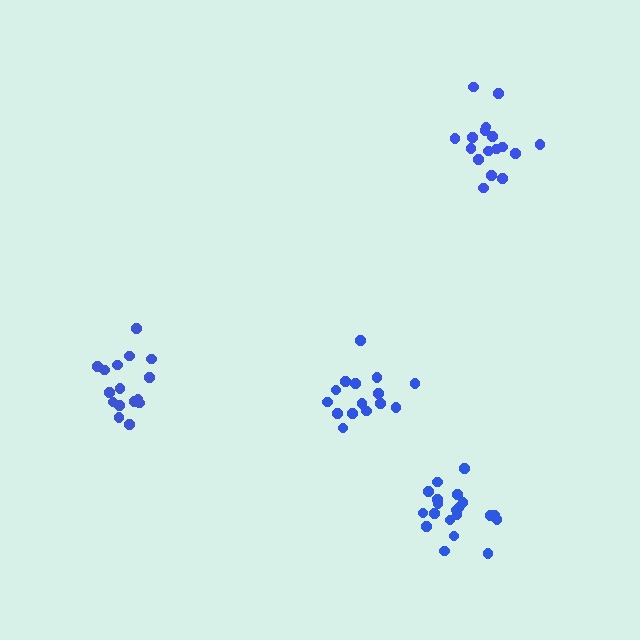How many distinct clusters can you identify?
There are 4 distinct clusters.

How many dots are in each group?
Group 1: 16 dots, Group 2: 17 dots, Group 3: 15 dots, Group 4: 20 dots (68 total).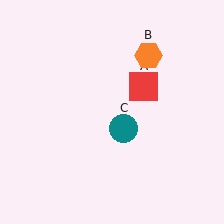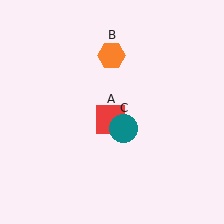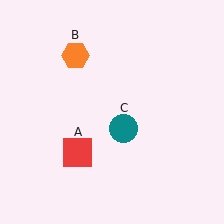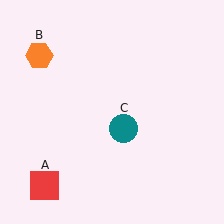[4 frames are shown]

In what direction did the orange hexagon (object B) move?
The orange hexagon (object B) moved left.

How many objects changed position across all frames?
2 objects changed position: red square (object A), orange hexagon (object B).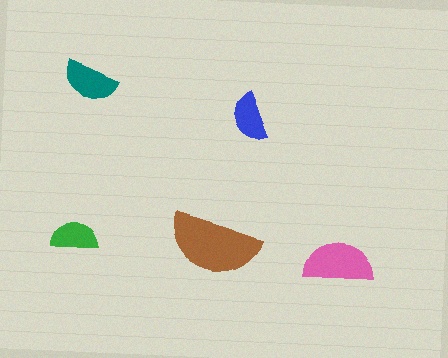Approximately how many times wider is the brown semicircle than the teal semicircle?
About 1.5 times wider.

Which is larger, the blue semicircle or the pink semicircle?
The pink one.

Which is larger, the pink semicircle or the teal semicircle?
The pink one.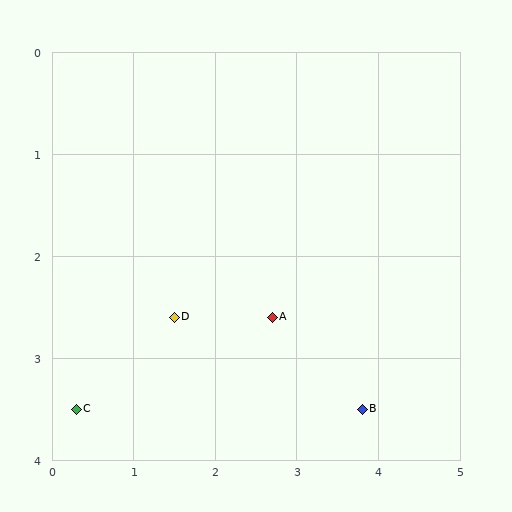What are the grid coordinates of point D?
Point D is at approximately (1.5, 2.6).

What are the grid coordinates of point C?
Point C is at approximately (0.3, 3.5).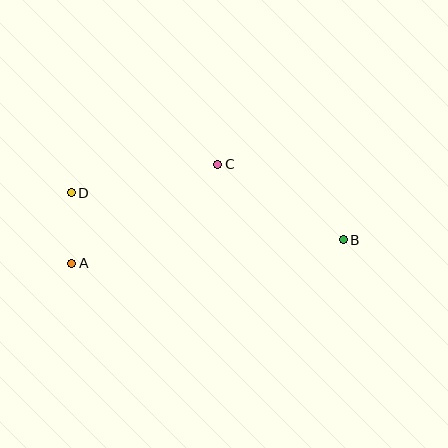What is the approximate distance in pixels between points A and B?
The distance between A and B is approximately 273 pixels.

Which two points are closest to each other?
Points A and D are closest to each other.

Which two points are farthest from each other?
Points B and D are farthest from each other.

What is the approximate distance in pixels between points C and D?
The distance between C and D is approximately 149 pixels.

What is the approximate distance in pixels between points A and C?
The distance between A and C is approximately 176 pixels.